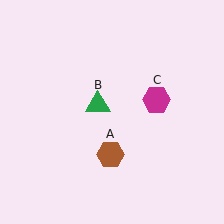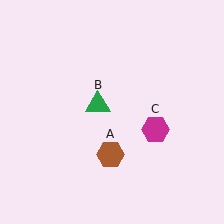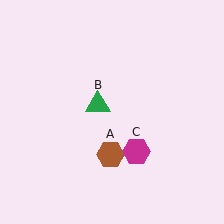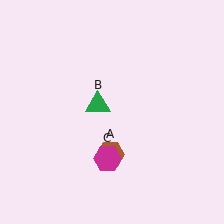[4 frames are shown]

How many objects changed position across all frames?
1 object changed position: magenta hexagon (object C).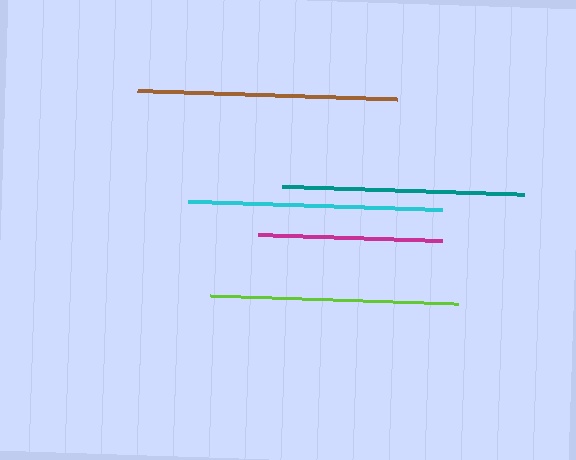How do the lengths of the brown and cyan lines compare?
The brown and cyan lines are approximately the same length.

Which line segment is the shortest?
The magenta line is the shortest at approximately 184 pixels.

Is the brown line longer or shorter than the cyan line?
The brown line is longer than the cyan line.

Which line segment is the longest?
The brown line is the longest at approximately 260 pixels.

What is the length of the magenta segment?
The magenta segment is approximately 184 pixels long.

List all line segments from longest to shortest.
From longest to shortest: brown, cyan, lime, teal, magenta.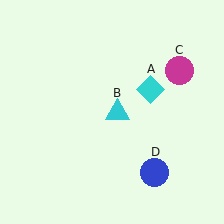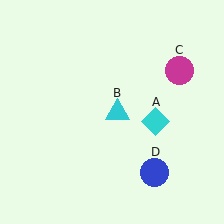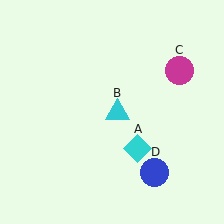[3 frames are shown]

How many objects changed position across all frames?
1 object changed position: cyan diamond (object A).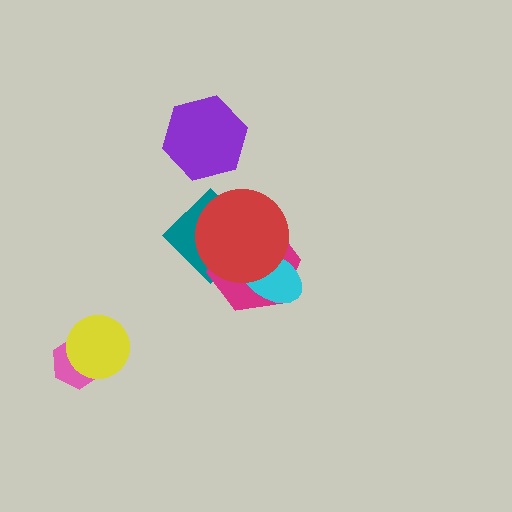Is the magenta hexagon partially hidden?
Yes, it is partially covered by another shape.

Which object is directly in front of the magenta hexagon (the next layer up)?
The cyan ellipse is directly in front of the magenta hexagon.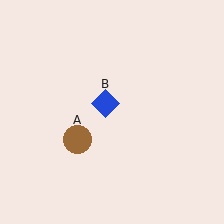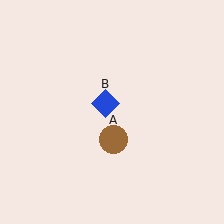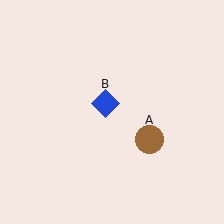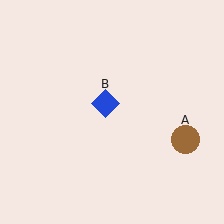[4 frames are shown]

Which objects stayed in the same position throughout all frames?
Blue diamond (object B) remained stationary.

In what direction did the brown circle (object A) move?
The brown circle (object A) moved right.